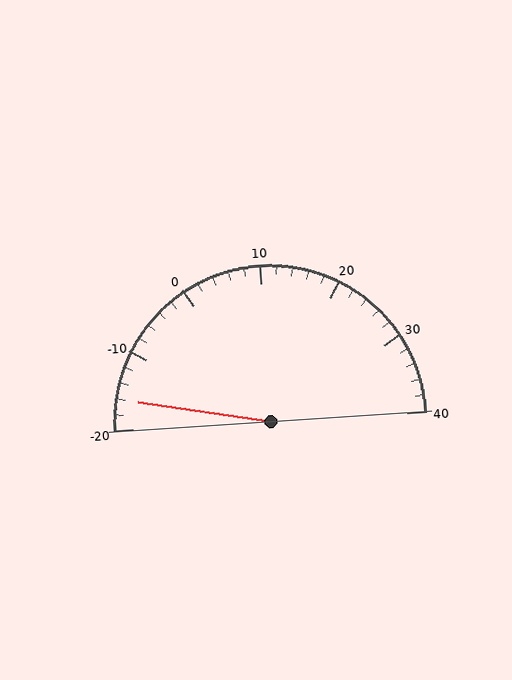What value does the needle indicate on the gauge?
The needle indicates approximately -16.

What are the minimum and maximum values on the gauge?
The gauge ranges from -20 to 40.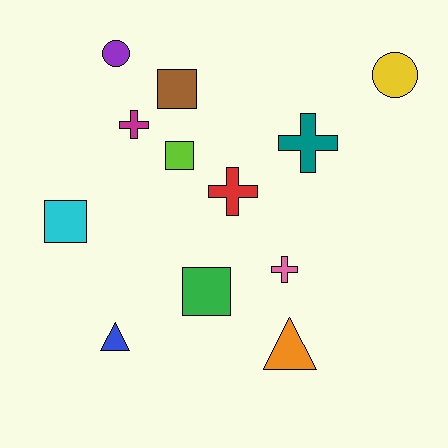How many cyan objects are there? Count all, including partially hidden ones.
There is 1 cyan object.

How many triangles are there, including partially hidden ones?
There are 2 triangles.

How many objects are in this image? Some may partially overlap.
There are 12 objects.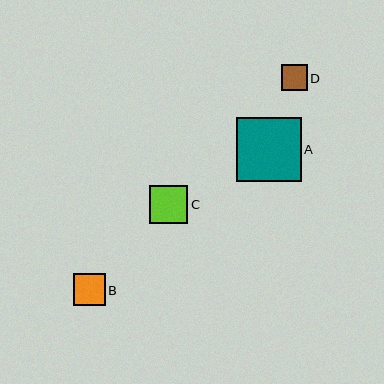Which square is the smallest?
Square D is the smallest with a size of approximately 26 pixels.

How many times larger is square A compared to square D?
Square A is approximately 2.5 times the size of square D.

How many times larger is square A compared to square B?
Square A is approximately 2.0 times the size of square B.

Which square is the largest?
Square A is the largest with a size of approximately 64 pixels.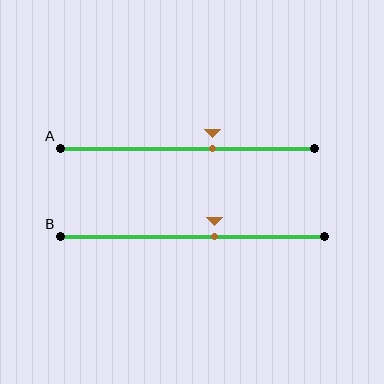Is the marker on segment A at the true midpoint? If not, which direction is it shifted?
No, the marker on segment A is shifted to the right by about 10% of the segment length.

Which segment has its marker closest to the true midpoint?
Segment B has its marker closest to the true midpoint.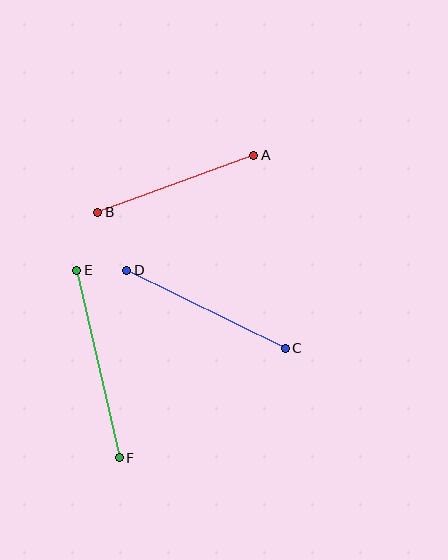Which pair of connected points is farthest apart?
Points E and F are farthest apart.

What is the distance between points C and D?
The distance is approximately 176 pixels.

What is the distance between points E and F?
The distance is approximately 193 pixels.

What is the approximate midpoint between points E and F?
The midpoint is at approximately (98, 364) pixels.